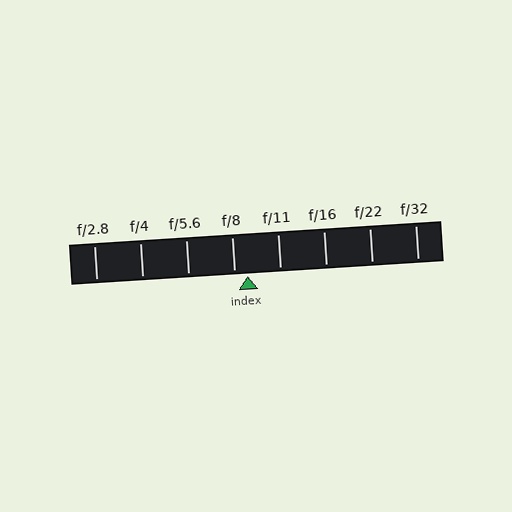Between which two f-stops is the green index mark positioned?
The index mark is between f/8 and f/11.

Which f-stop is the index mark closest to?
The index mark is closest to f/8.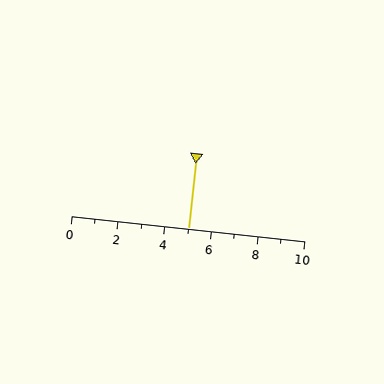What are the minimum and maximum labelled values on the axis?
The axis runs from 0 to 10.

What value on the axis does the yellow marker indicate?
The marker indicates approximately 5.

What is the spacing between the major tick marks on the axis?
The major ticks are spaced 2 apart.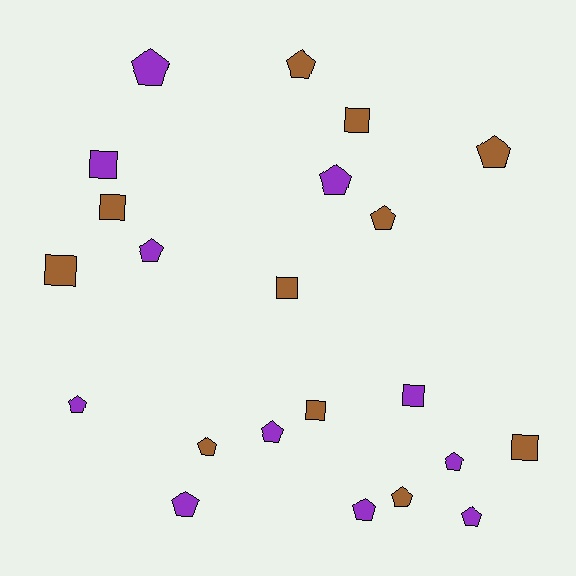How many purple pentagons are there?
There are 9 purple pentagons.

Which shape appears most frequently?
Pentagon, with 14 objects.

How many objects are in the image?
There are 22 objects.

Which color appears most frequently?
Brown, with 11 objects.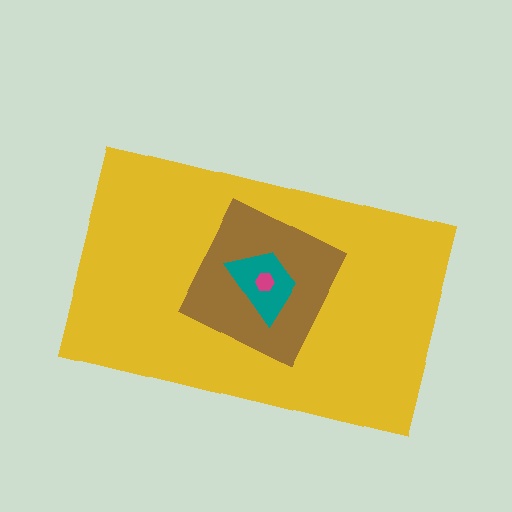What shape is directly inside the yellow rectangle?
The brown square.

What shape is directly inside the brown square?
The teal trapezoid.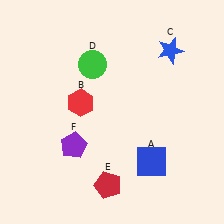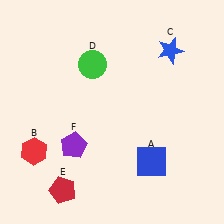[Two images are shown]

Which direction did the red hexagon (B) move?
The red hexagon (B) moved down.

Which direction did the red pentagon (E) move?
The red pentagon (E) moved left.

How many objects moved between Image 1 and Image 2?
2 objects moved between the two images.